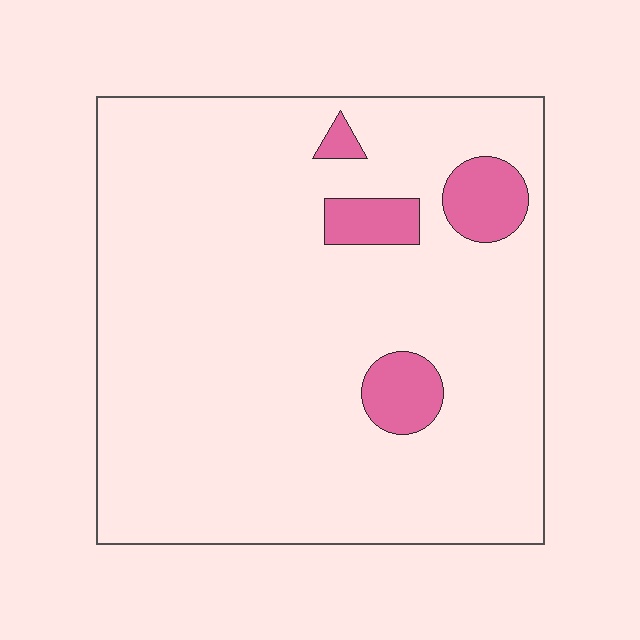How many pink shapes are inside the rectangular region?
4.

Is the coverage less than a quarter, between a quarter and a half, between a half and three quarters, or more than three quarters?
Less than a quarter.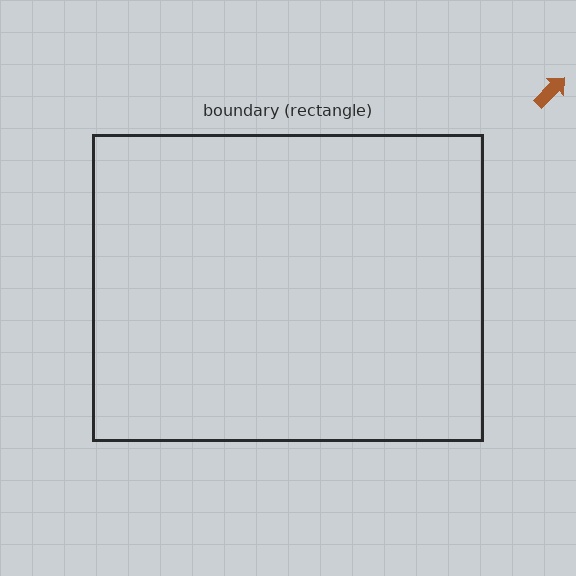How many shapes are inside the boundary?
0 inside, 1 outside.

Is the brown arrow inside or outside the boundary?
Outside.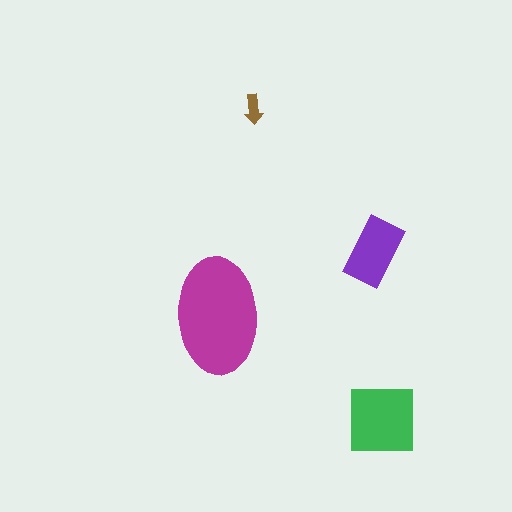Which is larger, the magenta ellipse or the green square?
The magenta ellipse.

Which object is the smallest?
The brown arrow.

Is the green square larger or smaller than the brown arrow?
Larger.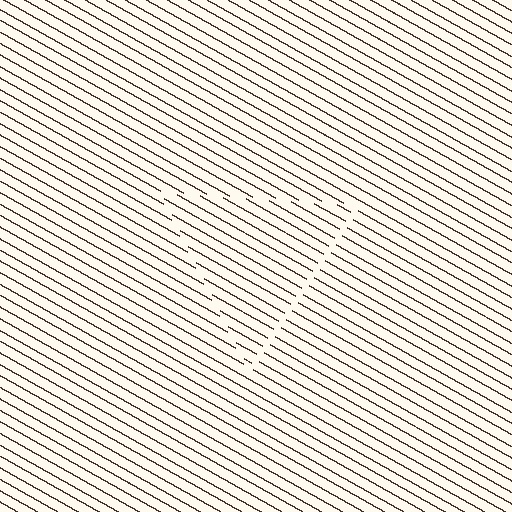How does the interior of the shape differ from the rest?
The interior of the shape contains the same grating, shifted by half a period — the contour is defined by the phase discontinuity where line-ends from the inner and outer gratings abut.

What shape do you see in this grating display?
An illusory triangle. The interior of the shape contains the same grating, shifted by half a period — the contour is defined by the phase discontinuity where line-ends from the inner and outer gratings abut.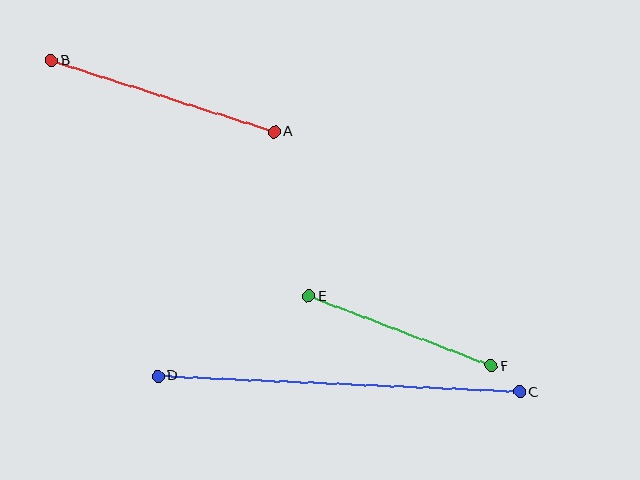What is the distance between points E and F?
The distance is approximately 195 pixels.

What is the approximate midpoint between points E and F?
The midpoint is at approximately (400, 331) pixels.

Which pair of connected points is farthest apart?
Points C and D are farthest apart.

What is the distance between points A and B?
The distance is approximately 234 pixels.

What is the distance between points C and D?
The distance is approximately 362 pixels.